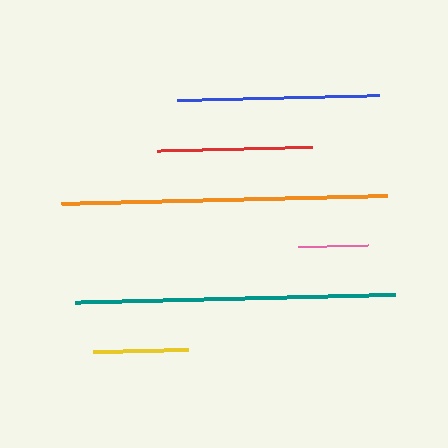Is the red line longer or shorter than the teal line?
The teal line is longer than the red line.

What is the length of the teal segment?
The teal segment is approximately 320 pixels long.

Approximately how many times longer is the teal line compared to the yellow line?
The teal line is approximately 3.4 times the length of the yellow line.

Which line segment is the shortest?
The pink line is the shortest at approximately 70 pixels.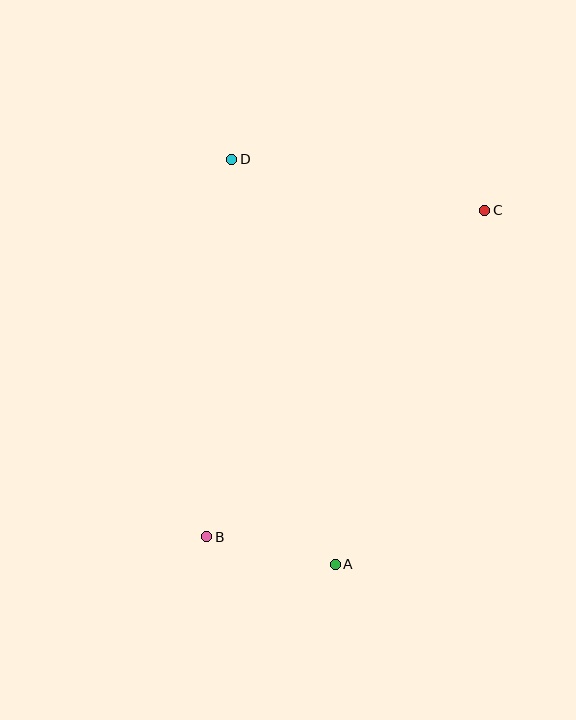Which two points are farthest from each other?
Points B and C are farthest from each other.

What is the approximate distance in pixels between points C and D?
The distance between C and D is approximately 258 pixels.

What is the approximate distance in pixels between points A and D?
The distance between A and D is approximately 418 pixels.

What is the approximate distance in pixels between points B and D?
The distance between B and D is approximately 378 pixels.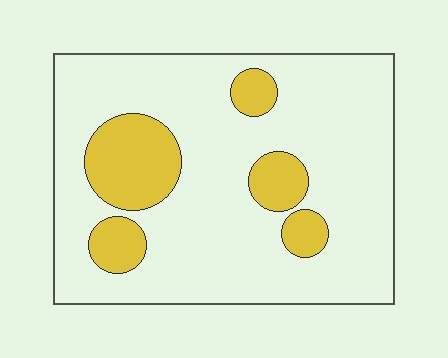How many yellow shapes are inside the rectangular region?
5.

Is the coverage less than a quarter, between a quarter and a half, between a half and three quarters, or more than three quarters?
Less than a quarter.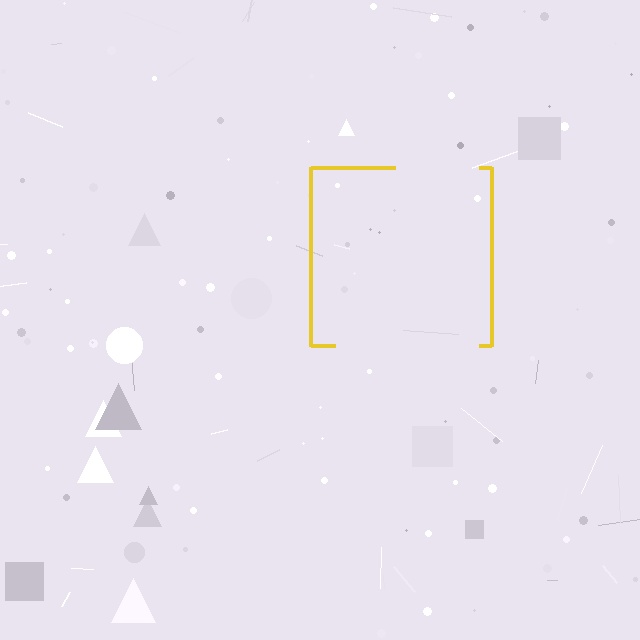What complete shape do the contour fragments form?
The contour fragments form a square.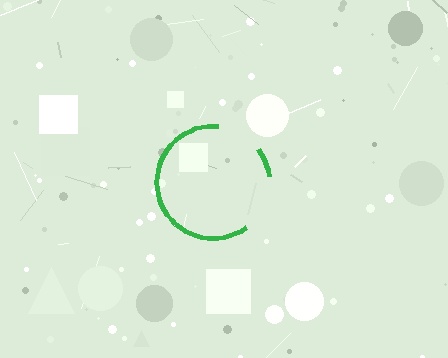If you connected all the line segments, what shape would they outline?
They would outline a circle.